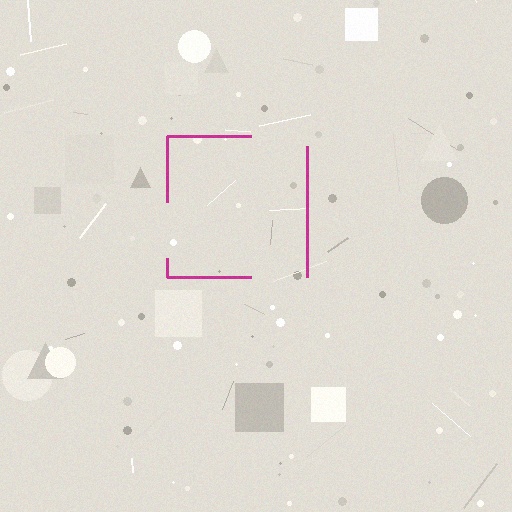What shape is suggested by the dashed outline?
The dashed outline suggests a square.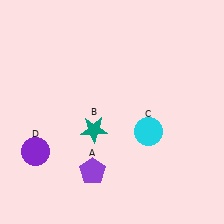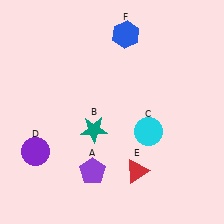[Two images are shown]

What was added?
A red triangle (E), a blue hexagon (F) were added in Image 2.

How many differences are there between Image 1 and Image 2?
There are 2 differences between the two images.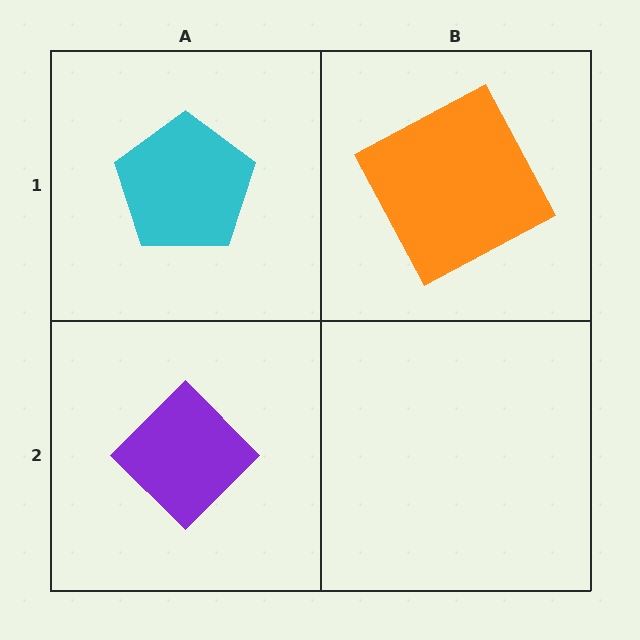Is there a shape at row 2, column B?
No, that cell is empty.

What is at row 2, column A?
A purple diamond.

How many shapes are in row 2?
1 shape.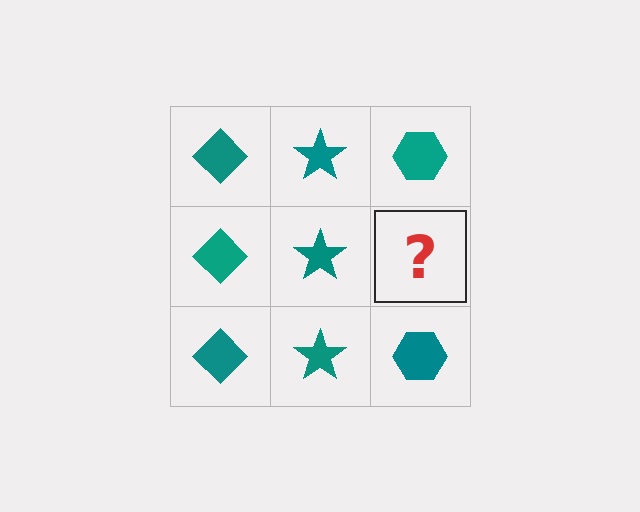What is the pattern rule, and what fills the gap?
The rule is that each column has a consistent shape. The gap should be filled with a teal hexagon.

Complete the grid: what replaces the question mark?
The question mark should be replaced with a teal hexagon.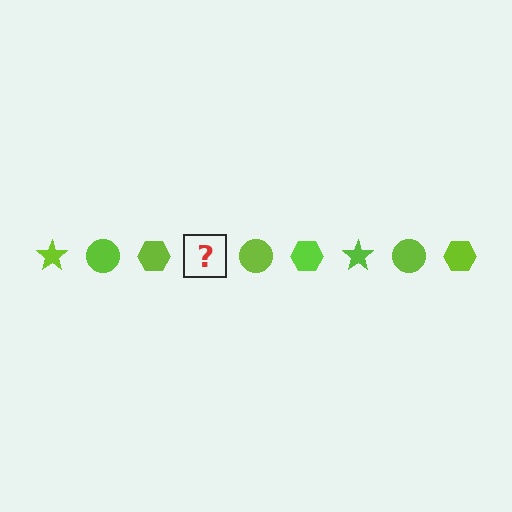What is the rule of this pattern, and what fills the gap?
The rule is that the pattern cycles through star, circle, hexagon shapes in lime. The gap should be filled with a lime star.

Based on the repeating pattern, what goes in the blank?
The blank should be a lime star.